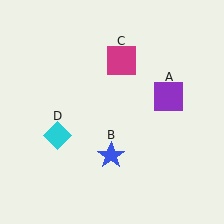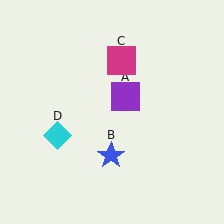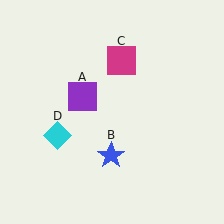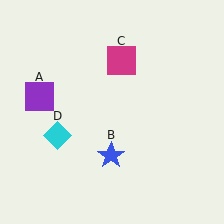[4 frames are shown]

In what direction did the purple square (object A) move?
The purple square (object A) moved left.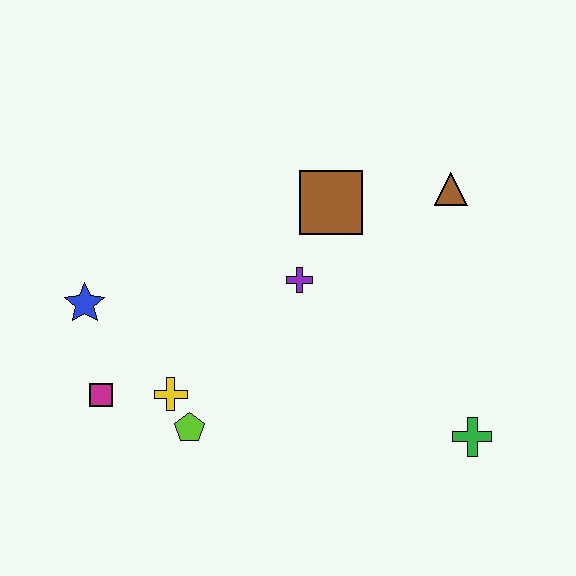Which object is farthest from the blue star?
The green cross is farthest from the blue star.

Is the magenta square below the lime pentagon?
No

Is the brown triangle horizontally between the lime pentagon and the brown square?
No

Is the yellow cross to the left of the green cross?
Yes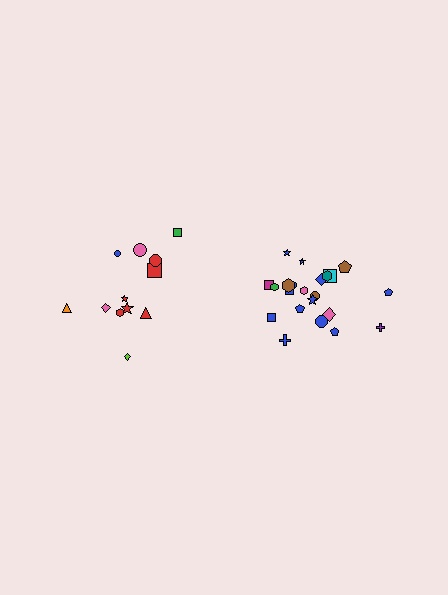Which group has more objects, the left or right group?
The right group.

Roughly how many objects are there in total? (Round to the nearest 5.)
Roughly 35 objects in total.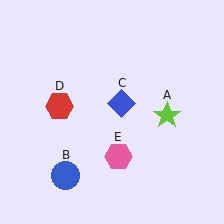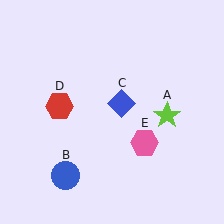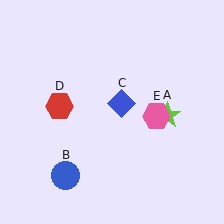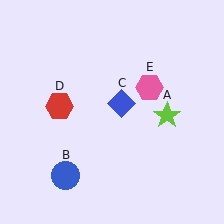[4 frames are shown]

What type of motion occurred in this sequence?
The pink hexagon (object E) rotated counterclockwise around the center of the scene.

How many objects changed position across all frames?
1 object changed position: pink hexagon (object E).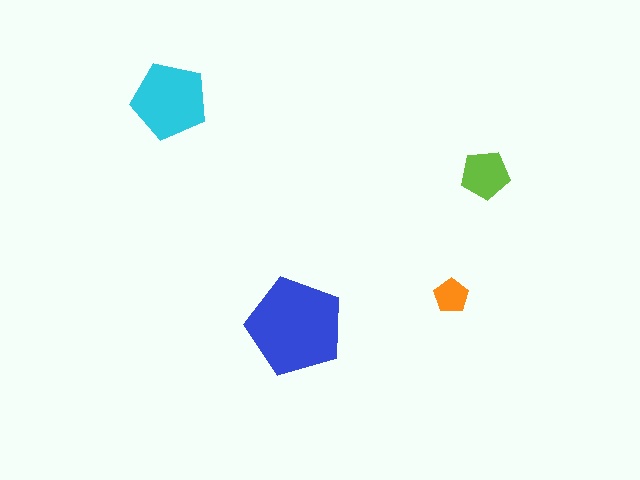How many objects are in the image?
There are 4 objects in the image.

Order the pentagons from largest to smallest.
the blue one, the cyan one, the lime one, the orange one.